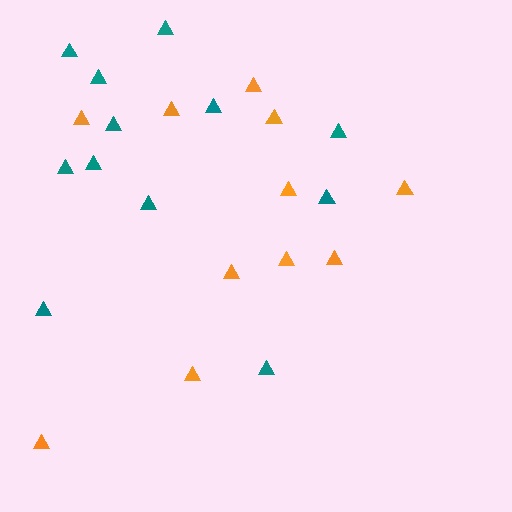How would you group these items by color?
There are 2 groups: one group of teal triangles (12) and one group of orange triangles (11).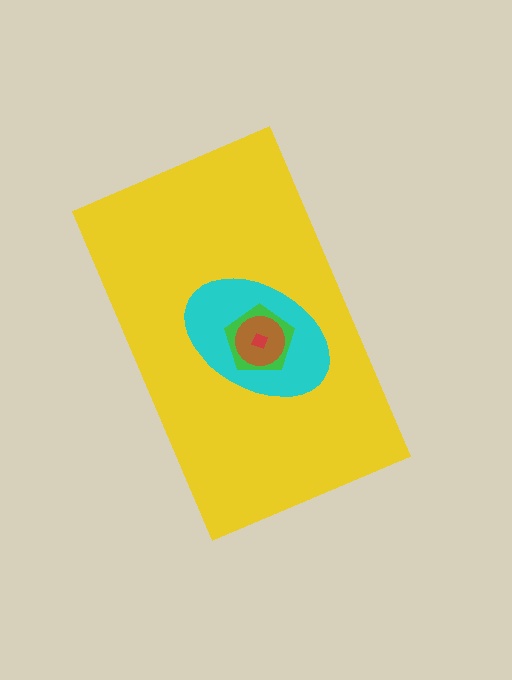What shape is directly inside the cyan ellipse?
The green pentagon.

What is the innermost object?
The red square.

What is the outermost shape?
The yellow rectangle.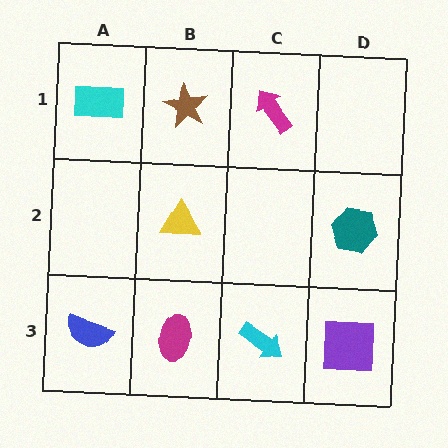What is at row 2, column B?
A yellow triangle.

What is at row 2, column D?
A teal hexagon.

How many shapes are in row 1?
3 shapes.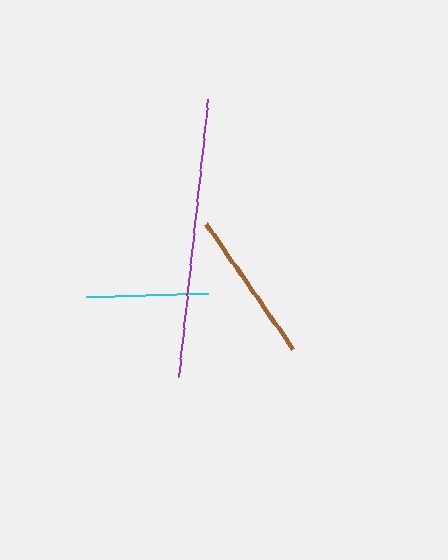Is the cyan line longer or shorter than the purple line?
The purple line is longer than the cyan line.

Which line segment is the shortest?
The cyan line is the shortest at approximately 122 pixels.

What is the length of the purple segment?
The purple segment is approximately 279 pixels long.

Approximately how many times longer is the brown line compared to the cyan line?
The brown line is approximately 1.3 times the length of the cyan line.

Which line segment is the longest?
The purple line is the longest at approximately 279 pixels.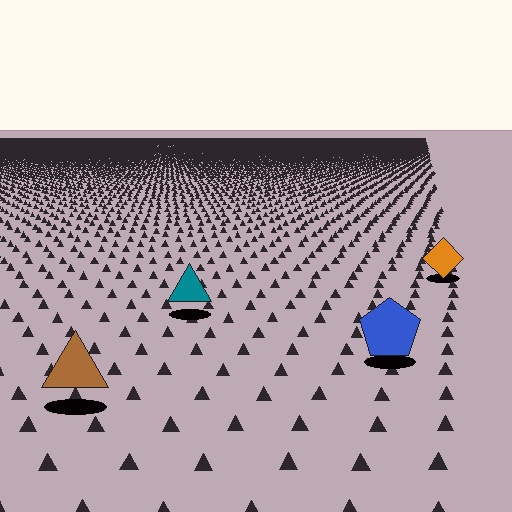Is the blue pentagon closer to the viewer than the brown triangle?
No. The brown triangle is closer — you can tell from the texture gradient: the ground texture is coarser near it.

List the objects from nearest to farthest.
From nearest to farthest: the brown triangle, the blue pentagon, the teal triangle, the orange diamond.